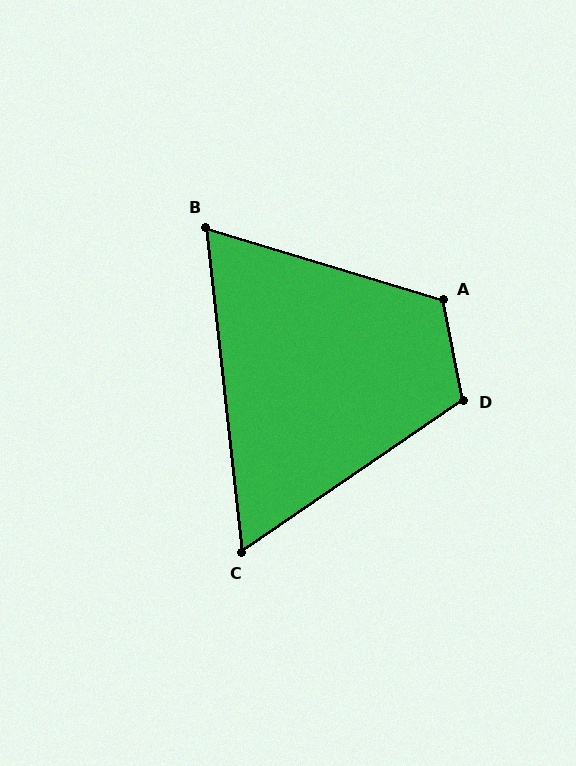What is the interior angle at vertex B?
Approximately 67 degrees (acute).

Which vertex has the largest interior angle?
A, at approximately 118 degrees.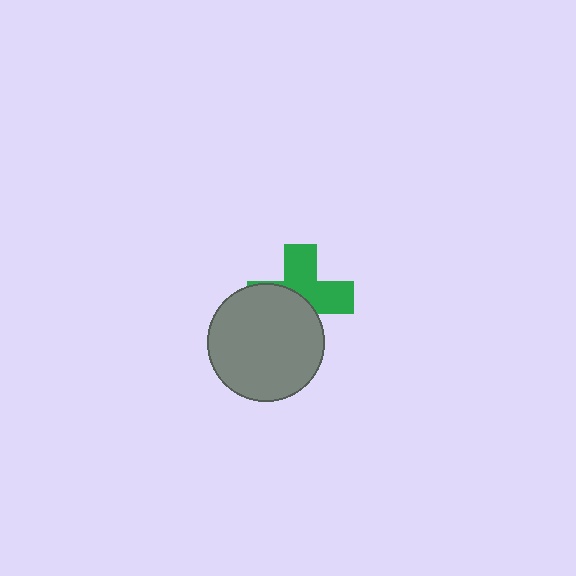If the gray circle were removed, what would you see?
You would see the complete green cross.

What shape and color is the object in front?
The object in front is a gray circle.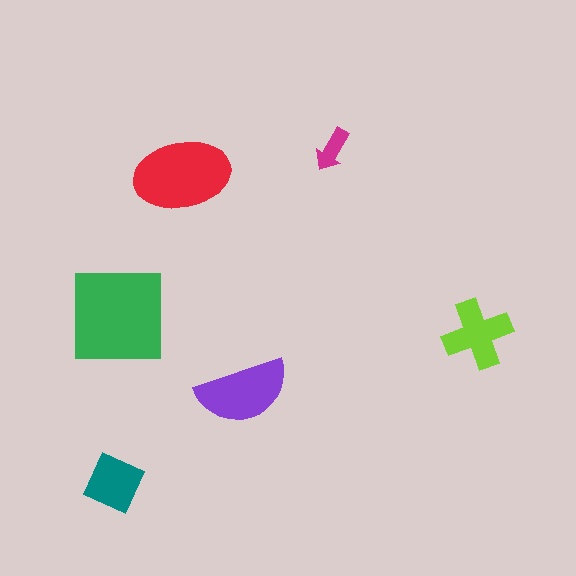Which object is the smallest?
The magenta arrow.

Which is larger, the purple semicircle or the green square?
The green square.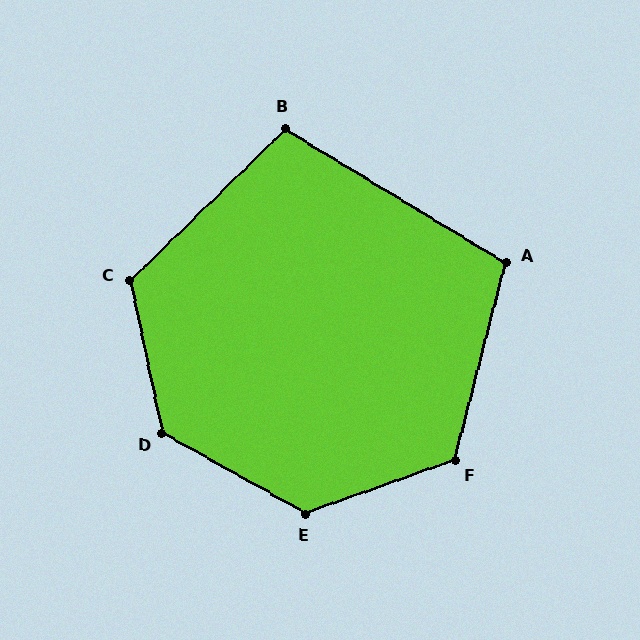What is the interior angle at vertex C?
Approximately 122 degrees (obtuse).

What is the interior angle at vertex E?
Approximately 131 degrees (obtuse).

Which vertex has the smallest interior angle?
B, at approximately 104 degrees.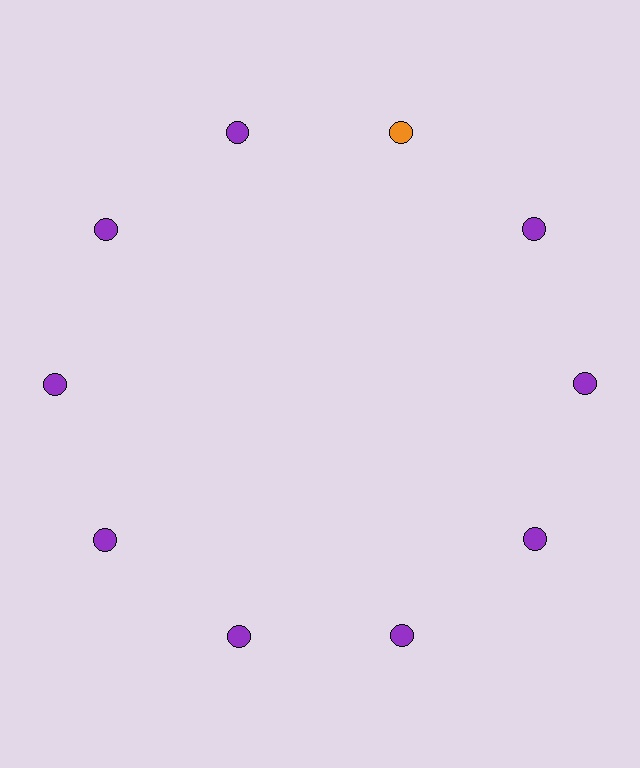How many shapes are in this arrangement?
There are 10 shapes arranged in a ring pattern.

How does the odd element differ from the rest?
It has a different color: orange instead of purple.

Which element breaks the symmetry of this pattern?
The orange circle at roughly the 1 o'clock position breaks the symmetry. All other shapes are purple circles.